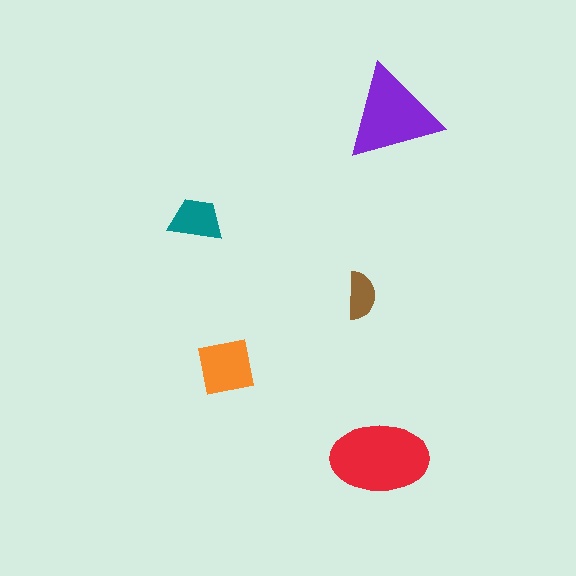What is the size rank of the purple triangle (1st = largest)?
2nd.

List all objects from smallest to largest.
The brown semicircle, the teal trapezoid, the orange square, the purple triangle, the red ellipse.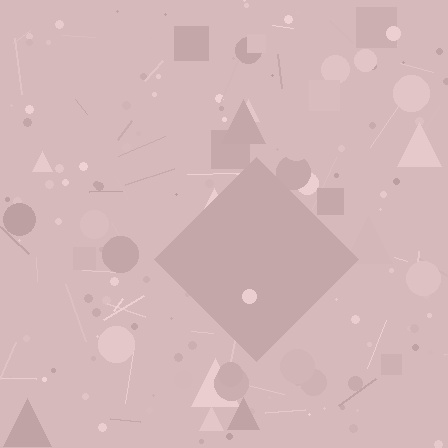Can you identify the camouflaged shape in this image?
The camouflaged shape is a diamond.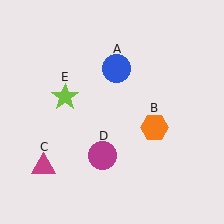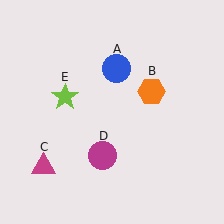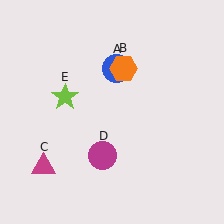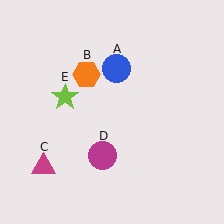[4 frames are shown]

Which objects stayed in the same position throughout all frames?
Blue circle (object A) and magenta triangle (object C) and magenta circle (object D) and lime star (object E) remained stationary.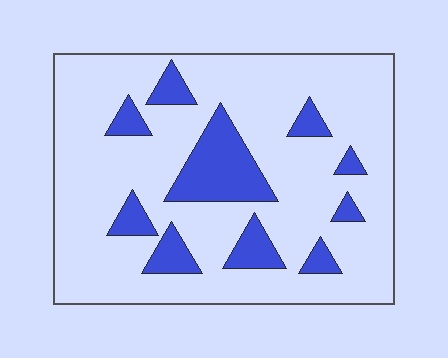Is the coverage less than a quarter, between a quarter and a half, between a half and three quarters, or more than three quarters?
Less than a quarter.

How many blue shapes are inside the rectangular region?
10.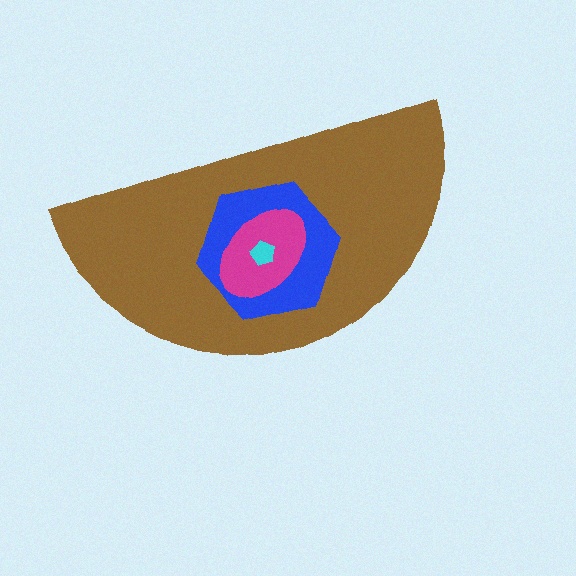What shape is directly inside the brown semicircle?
The blue hexagon.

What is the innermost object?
The cyan pentagon.